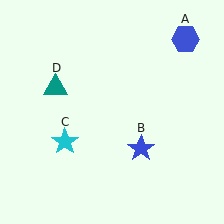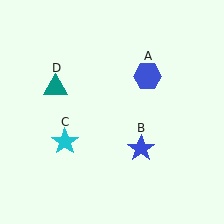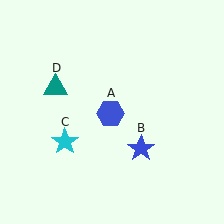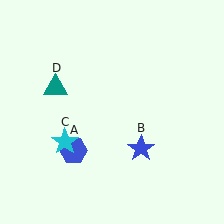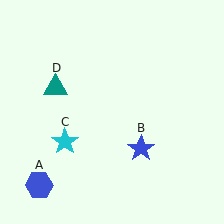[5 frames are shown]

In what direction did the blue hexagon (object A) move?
The blue hexagon (object A) moved down and to the left.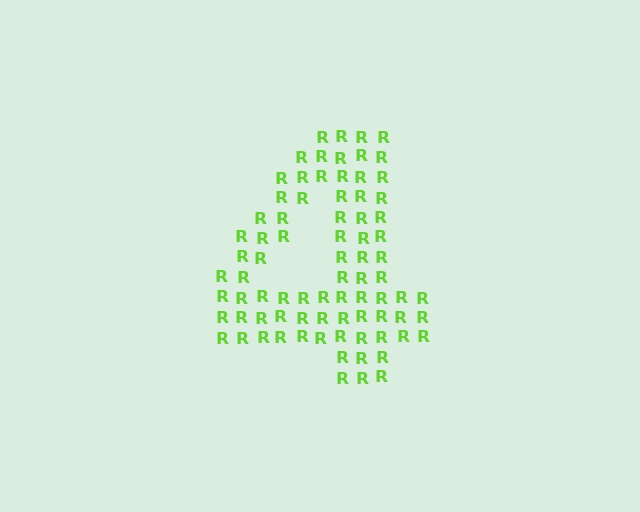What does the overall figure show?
The overall figure shows the digit 4.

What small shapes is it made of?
It is made of small letter R's.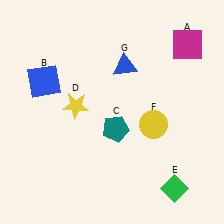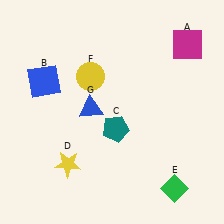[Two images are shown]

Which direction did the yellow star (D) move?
The yellow star (D) moved down.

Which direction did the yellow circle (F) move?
The yellow circle (F) moved left.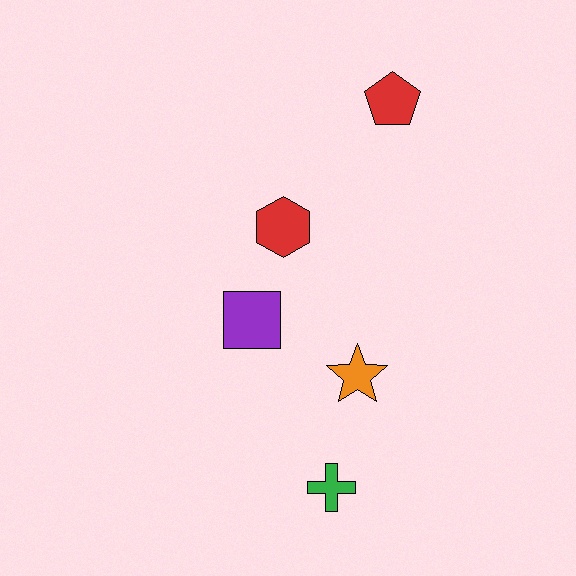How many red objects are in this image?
There are 2 red objects.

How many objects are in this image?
There are 5 objects.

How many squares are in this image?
There is 1 square.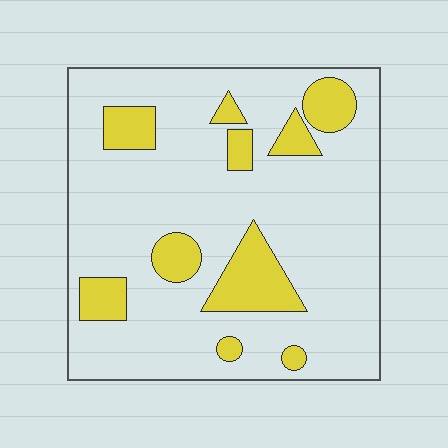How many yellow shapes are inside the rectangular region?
10.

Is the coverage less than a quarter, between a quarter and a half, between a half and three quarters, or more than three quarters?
Less than a quarter.